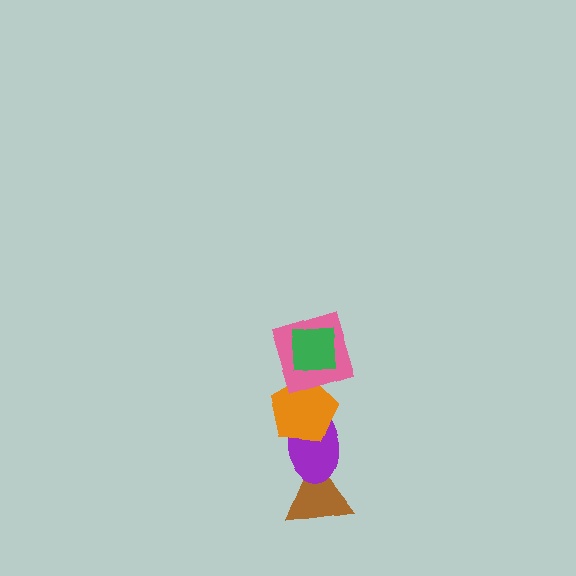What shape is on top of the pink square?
The green square is on top of the pink square.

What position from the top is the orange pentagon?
The orange pentagon is 3rd from the top.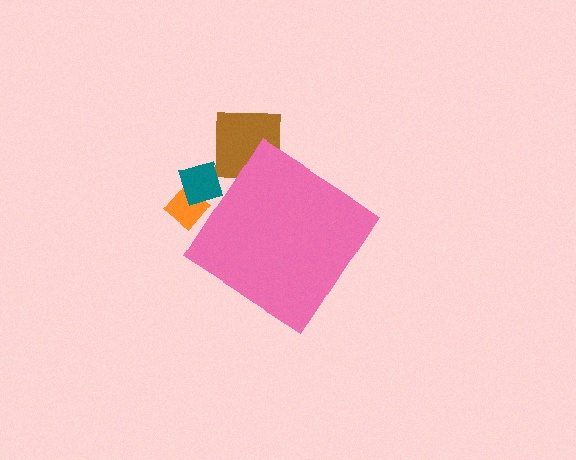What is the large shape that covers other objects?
A pink diamond.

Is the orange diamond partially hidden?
Yes, the orange diamond is partially hidden behind the pink diamond.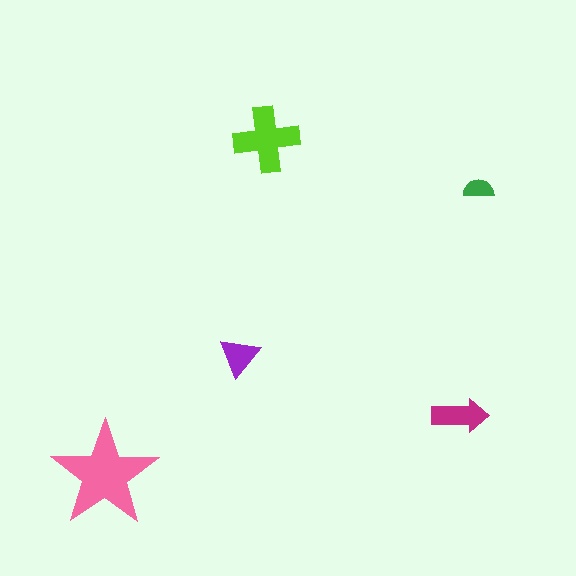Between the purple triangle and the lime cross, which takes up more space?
The lime cross.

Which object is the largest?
The pink star.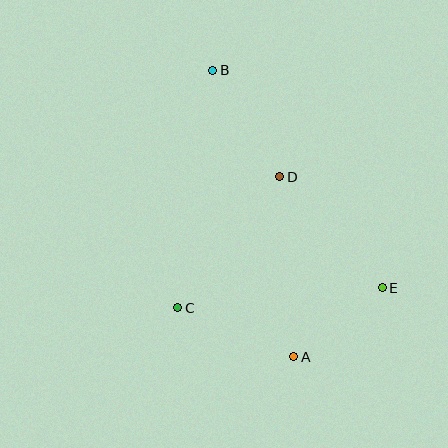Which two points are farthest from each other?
Points A and B are farthest from each other.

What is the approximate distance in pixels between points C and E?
The distance between C and E is approximately 206 pixels.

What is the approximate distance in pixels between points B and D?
The distance between B and D is approximately 126 pixels.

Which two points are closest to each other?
Points A and E are closest to each other.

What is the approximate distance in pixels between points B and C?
The distance between B and C is approximately 240 pixels.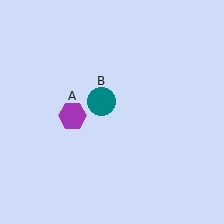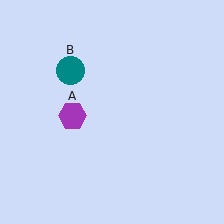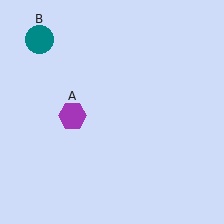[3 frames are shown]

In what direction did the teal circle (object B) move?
The teal circle (object B) moved up and to the left.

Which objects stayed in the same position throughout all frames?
Purple hexagon (object A) remained stationary.